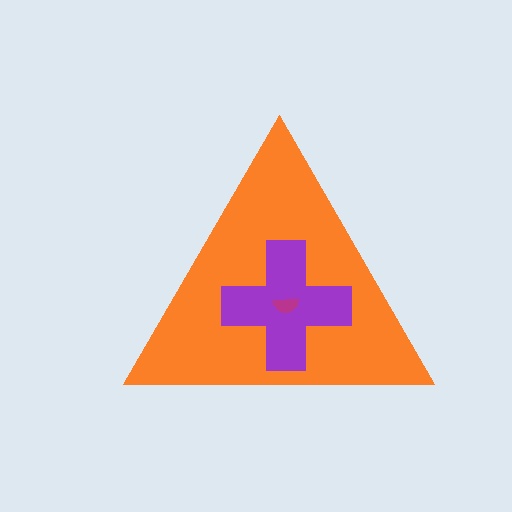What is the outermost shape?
The orange triangle.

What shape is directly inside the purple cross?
The magenta semicircle.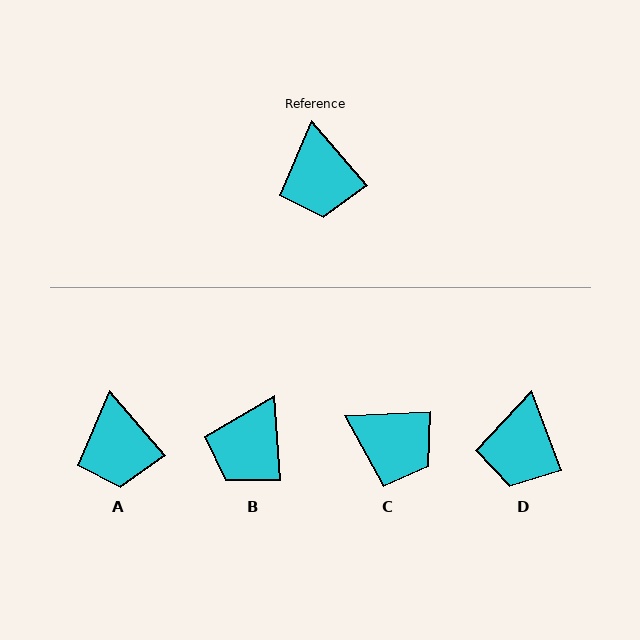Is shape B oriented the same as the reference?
No, it is off by about 37 degrees.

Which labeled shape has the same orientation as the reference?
A.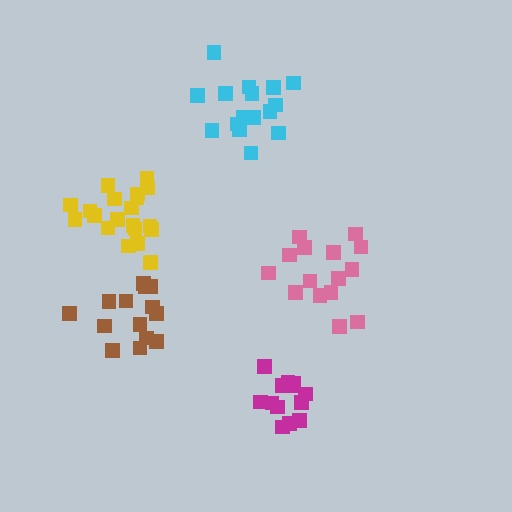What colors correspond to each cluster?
The clusters are colored: cyan, magenta, pink, yellow, brown.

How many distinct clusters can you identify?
There are 5 distinct clusters.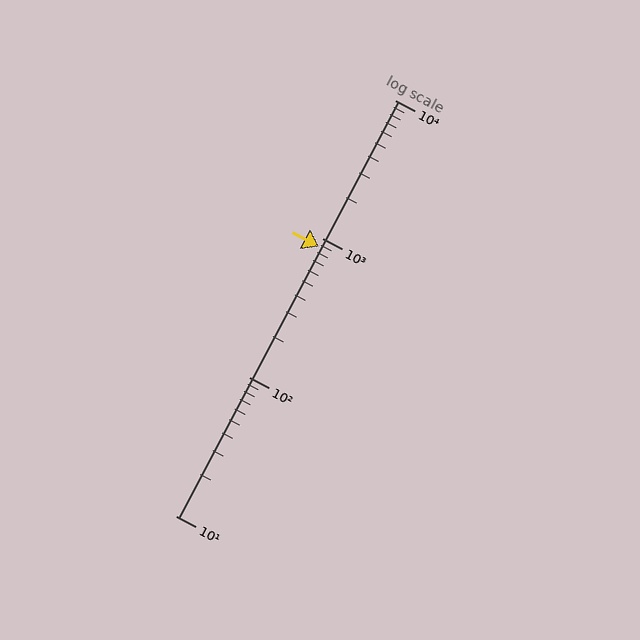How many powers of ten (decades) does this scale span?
The scale spans 3 decades, from 10 to 10000.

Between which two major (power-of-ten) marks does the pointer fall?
The pointer is between 100 and 1000.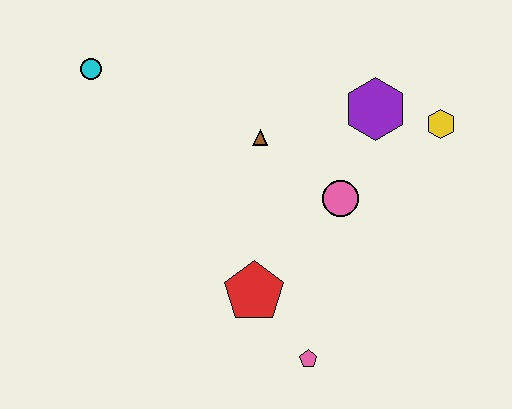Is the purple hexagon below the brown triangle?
No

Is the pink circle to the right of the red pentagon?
Yes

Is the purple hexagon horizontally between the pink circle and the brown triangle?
No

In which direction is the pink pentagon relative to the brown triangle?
The pink pentagon is below the brown triangle.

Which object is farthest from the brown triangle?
The pink pentagon is farthest from the brown triangle.